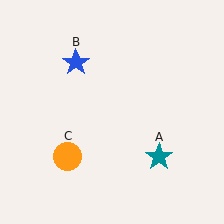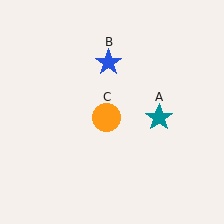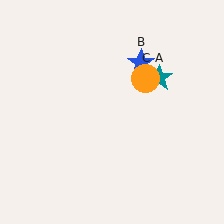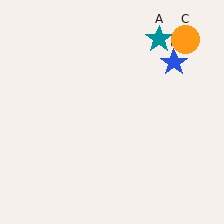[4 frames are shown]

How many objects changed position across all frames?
3 objects changed position: teal star (object A), blue star (object B), orange circle (object C).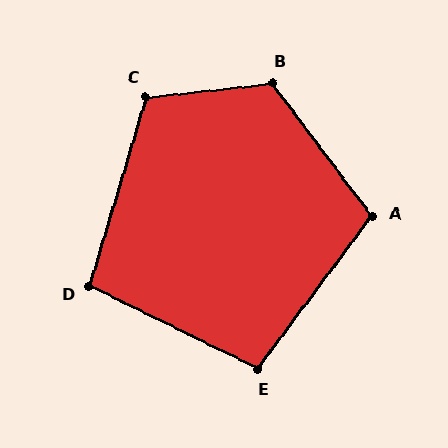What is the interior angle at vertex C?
Approximately 113 degrees (obtuse).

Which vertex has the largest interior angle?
B, at approximately 121 degrees.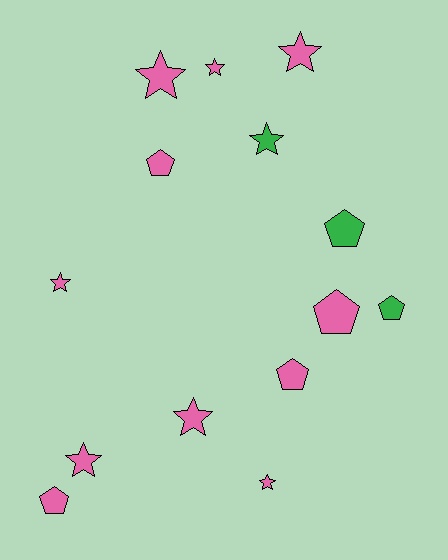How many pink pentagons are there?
There are 4 pink pentagons.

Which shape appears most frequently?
Star, with 8 objects.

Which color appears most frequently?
Pink, with 11 objects.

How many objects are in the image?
There are 14 objects.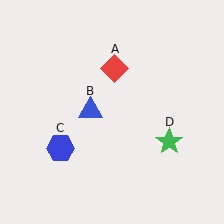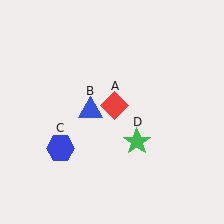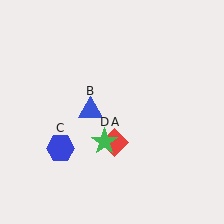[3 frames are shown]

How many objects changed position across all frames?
2 objects changed position: red diamond (object A), green star (object D).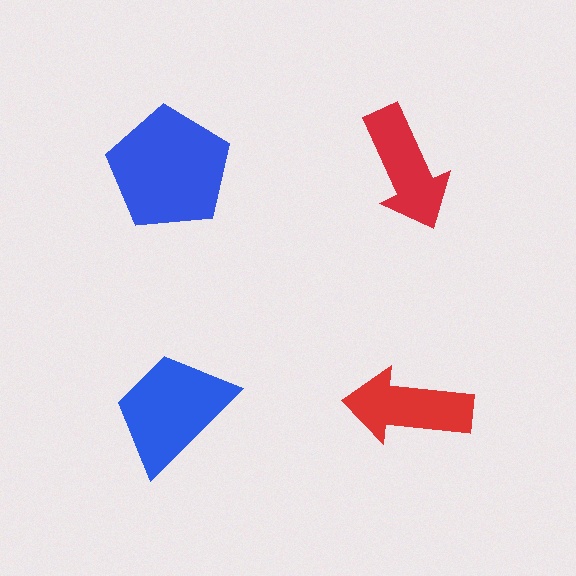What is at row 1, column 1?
A blue pentagon.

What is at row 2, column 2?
A red arrow.